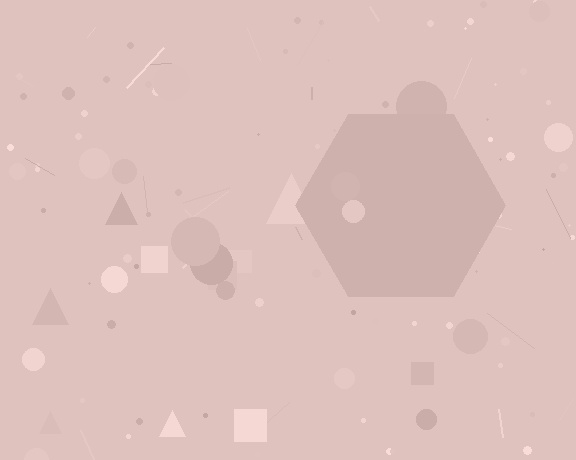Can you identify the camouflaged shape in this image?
The camouflaged shape is a hexagon.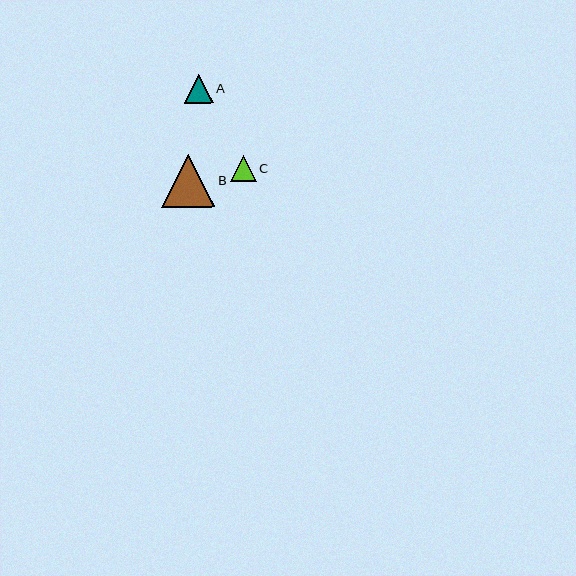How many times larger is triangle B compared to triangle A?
Triangle B is approximately 1.8 times the size of triangle A.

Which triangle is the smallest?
Triangle C is the smallest with a size of approximately 26 pixels.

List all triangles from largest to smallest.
From largest to smallest: B, A, C.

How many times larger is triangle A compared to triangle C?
Triangle A is approximately 1.1 times the size of triangle C.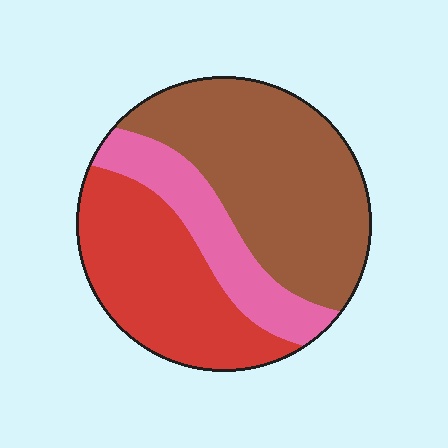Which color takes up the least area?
Pink, at roughly 20%.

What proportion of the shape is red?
Red takes up between a quarter and a half of the shape.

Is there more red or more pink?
Red.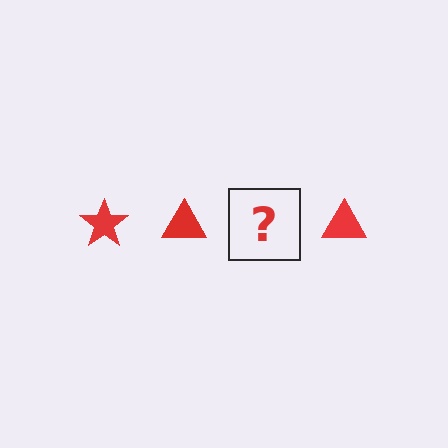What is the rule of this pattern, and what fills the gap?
The rule is that the pattern cycles through star, triangle shapes in red. The gap should be filled with a red star.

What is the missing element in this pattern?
The missing element is a red star.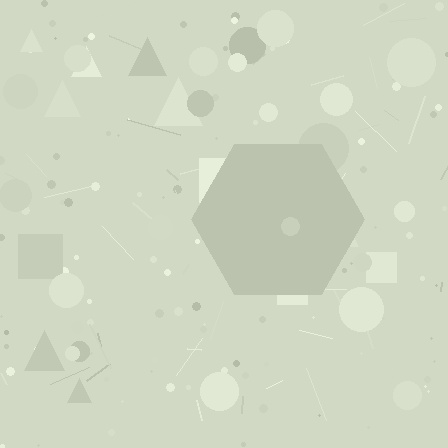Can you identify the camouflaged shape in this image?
The camouflaged shape is a hexagon.